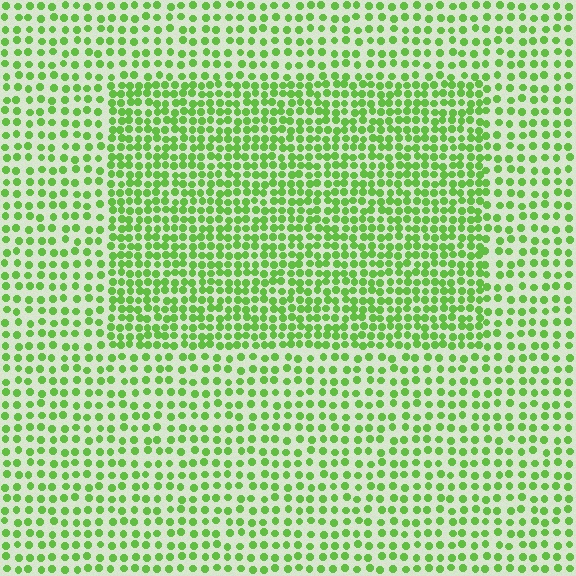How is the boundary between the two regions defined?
The boundary is defined by a change in element density (approximately 1.7x ratio). All elements are the same color, size, and shape.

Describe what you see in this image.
The image contains small lime elements arranged at two different densities. A rectangle-shaped region is visible where the elements are more densely packed than the surrounding area.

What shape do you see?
I see a rectangle.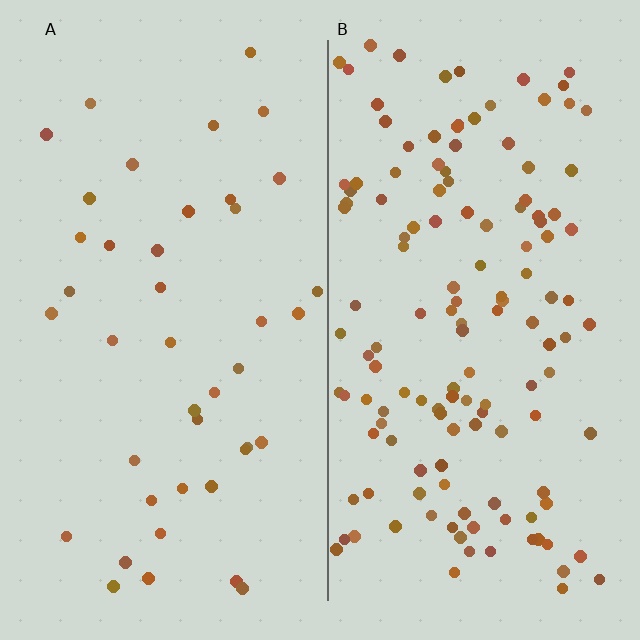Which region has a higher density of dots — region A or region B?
B (the right).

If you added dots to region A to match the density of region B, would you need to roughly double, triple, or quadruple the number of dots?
Approximately triple.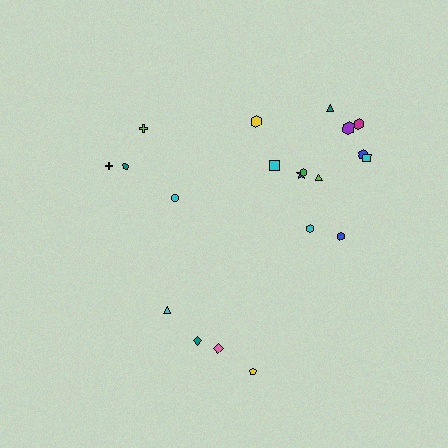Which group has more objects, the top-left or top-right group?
The top-right group.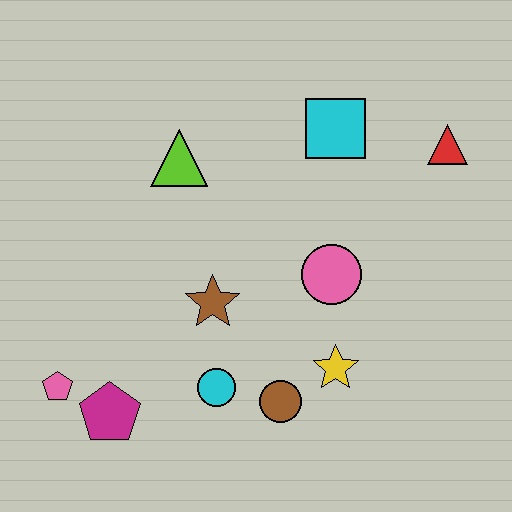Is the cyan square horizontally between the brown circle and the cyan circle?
No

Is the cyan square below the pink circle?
No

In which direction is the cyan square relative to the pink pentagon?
The cyan square is to the right of the pink pentagon.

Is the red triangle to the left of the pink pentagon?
No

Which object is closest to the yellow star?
The brown circle is closest to the yellow star.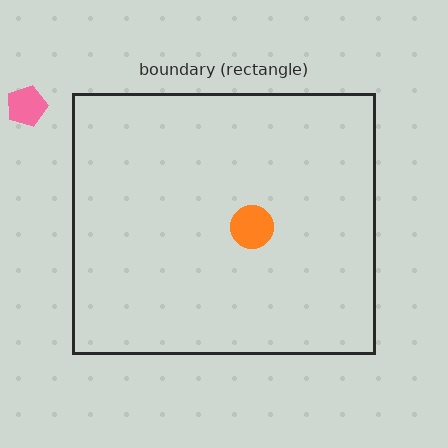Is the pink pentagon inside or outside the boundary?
Outside.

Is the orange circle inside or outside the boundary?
Inside.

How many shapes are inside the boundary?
1 inside, 1 outside.